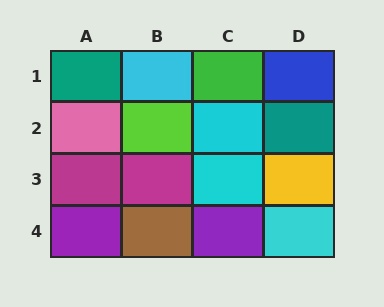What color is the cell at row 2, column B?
Lime.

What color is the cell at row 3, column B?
Magenta.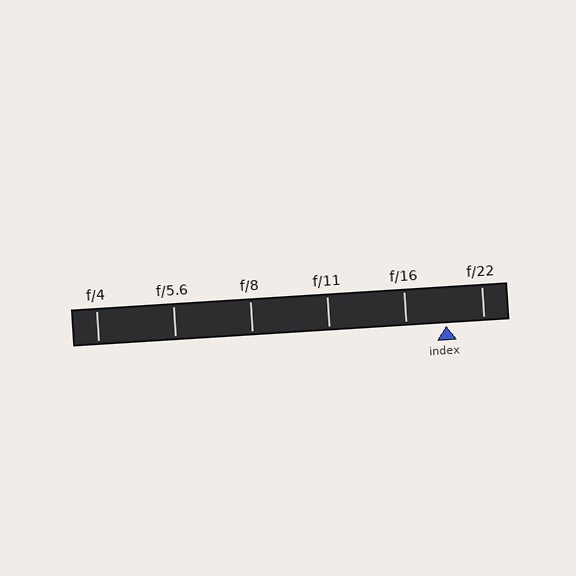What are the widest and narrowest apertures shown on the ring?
The widest aperture shown is f/4 and the narrowest is f/22.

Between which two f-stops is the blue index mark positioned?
The index mark is between f/16 and f/22.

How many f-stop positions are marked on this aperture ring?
There are 6 f-stop positions marked.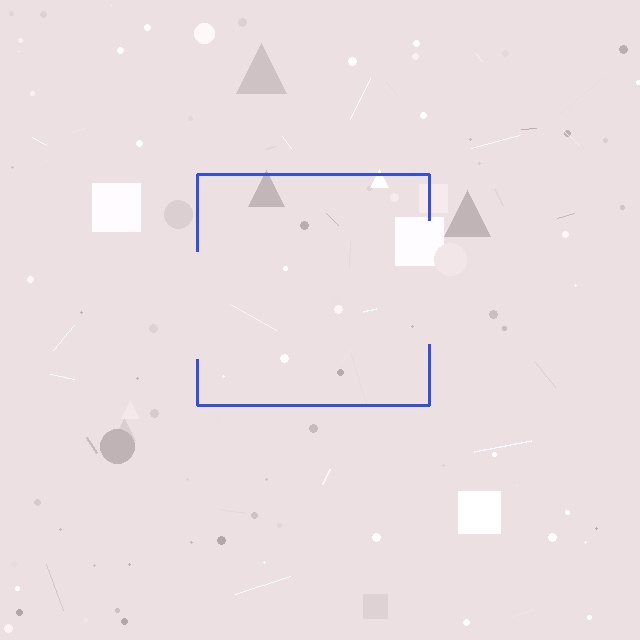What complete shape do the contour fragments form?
The contour fragments form a square.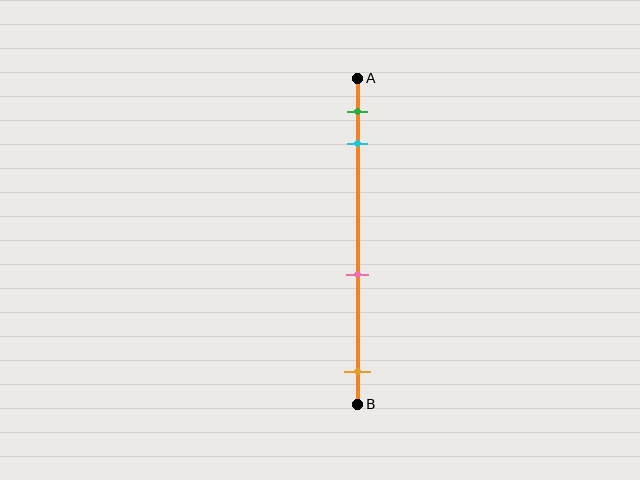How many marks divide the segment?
There are 4 marks dividing the segment.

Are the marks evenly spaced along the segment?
No, the marks are not evenly spaced.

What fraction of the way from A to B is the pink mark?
The pink mark is approximately 60% (0.6) of the way from A to B.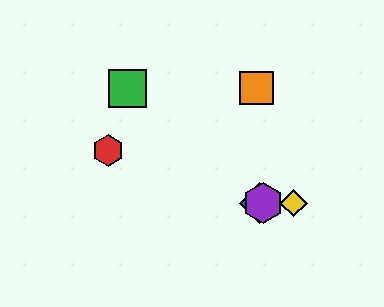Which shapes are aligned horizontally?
The blue diamond, the yellow diamond, the purple hexagon are aligned horizontally.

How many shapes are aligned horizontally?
3 shapes (the blue diamond, the yellow diamond, the purple hexagon) are aligned horizontally.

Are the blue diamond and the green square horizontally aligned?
No, the blue diamond is at y≈203 and the green square is at y≈89.